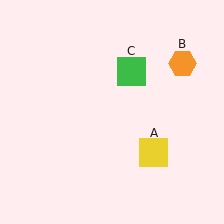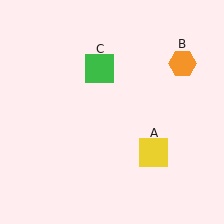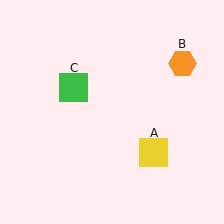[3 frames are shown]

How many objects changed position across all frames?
1 object changed position: green square (object C).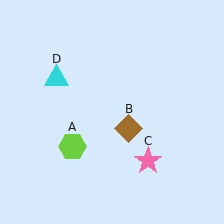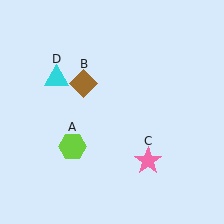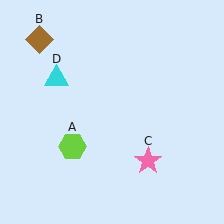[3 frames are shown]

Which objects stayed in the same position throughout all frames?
Lime hexagon (object A) and pink star (object C) and cyan triangle (object D) remained stationary.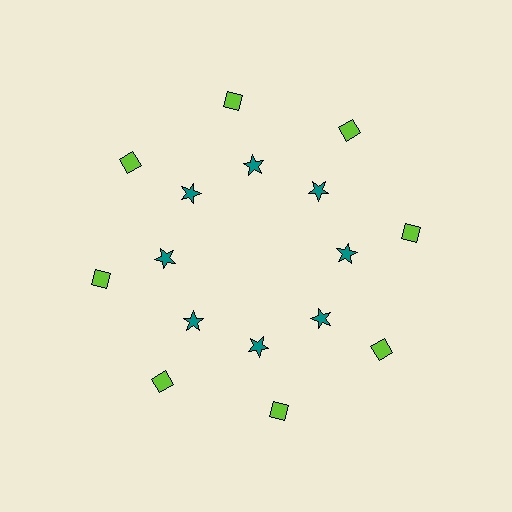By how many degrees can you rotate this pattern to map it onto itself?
The pattern maps onto itself every 45 degrees of rotation.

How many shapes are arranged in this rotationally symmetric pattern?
There are 16 shapes, arranged in 8 groups of 2.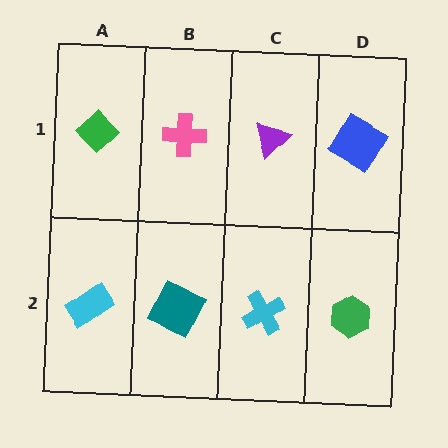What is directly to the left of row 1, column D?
A purple triangle.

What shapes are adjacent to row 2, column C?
A purple triangle (row 1, column C), a teal square (row 2, column B), a green hexagon (row 2, column D).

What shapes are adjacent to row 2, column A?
A green diamond (row 1, column A), a teal square (row 2, column B).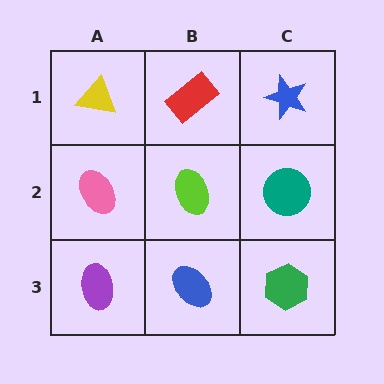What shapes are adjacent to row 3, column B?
A lime ellipse (row 2, column B), a purple ellipse (row 3, column A), a green hexagon (row 3, column C).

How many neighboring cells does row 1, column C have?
2.